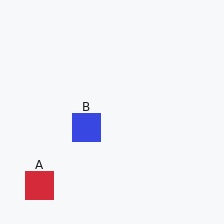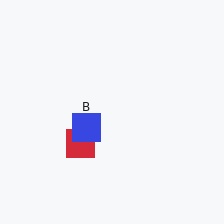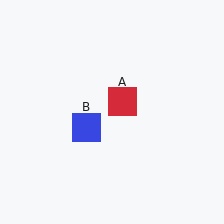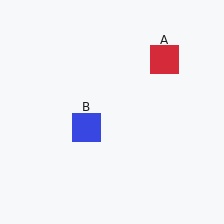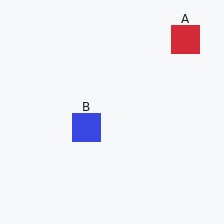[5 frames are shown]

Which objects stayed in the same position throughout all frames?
Blue square (object B) remained stationary.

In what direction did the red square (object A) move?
The red square (object A) moved up and to the right.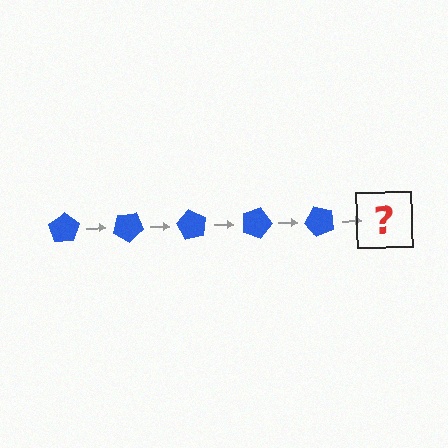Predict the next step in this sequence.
The next step is a blue pentagon rotated 150 degrees.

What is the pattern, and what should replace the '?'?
The pattern is that the pentagon rotates 30 degrees each step. The '?' should be a blue pentagon rotated 150 degrees.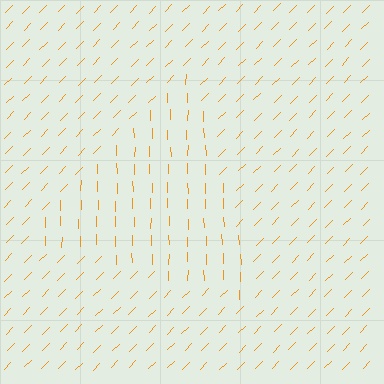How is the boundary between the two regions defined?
The boundary is defined purely by a change in line orientation (approximately 45 degrees difference). All lines are the same color and thickness.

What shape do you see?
I see a triangle.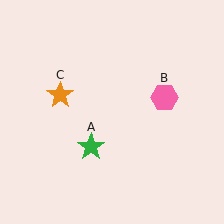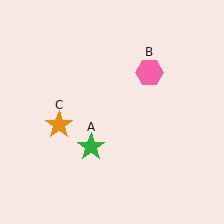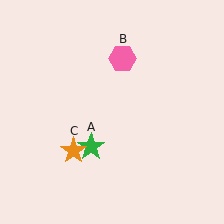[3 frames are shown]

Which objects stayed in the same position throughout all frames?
Green star (object A) remained stationary.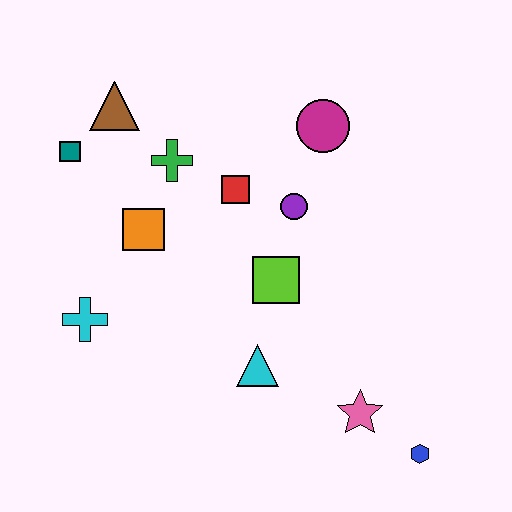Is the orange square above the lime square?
Yes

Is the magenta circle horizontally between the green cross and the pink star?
Yes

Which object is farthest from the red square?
The blue hexagon is farthest from the red square.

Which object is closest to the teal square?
The brown triangle is closest to the teal square.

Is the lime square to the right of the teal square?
Yes